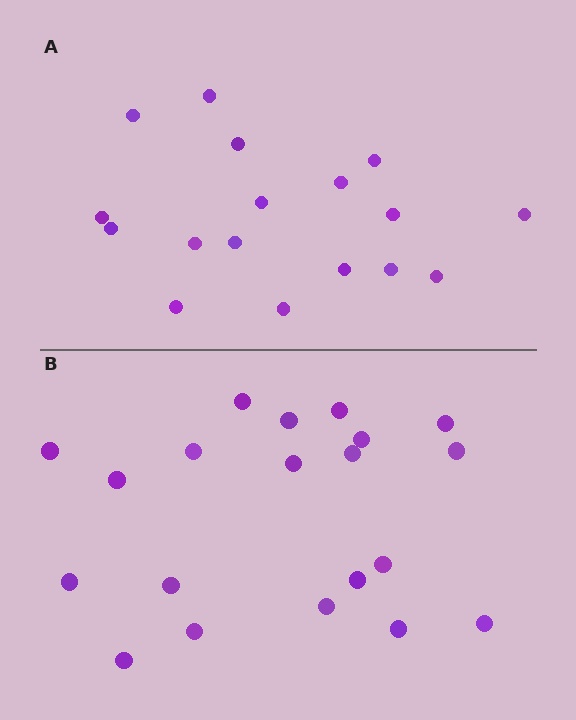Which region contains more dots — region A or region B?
Region B (the bottom region) has more dots.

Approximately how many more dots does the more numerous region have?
Region B has just a few more — roughly 2 or 3 more dots than region A.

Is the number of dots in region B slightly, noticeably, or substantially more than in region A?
Region B has only slightly more — the two regions are fairly close. The ratio is roughly 1.2 to 1.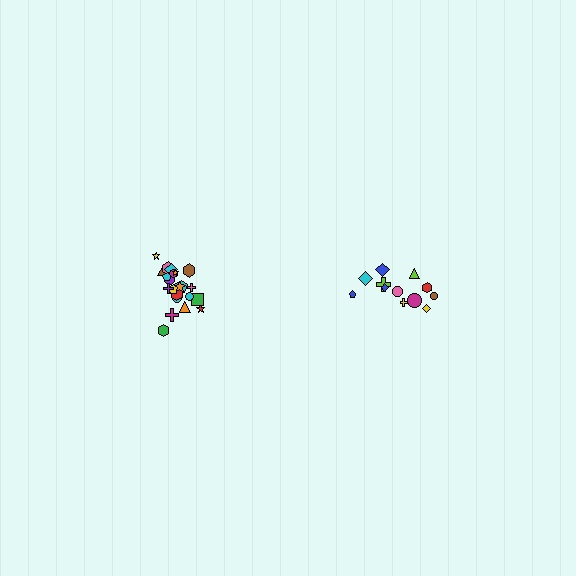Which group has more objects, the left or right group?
The left group.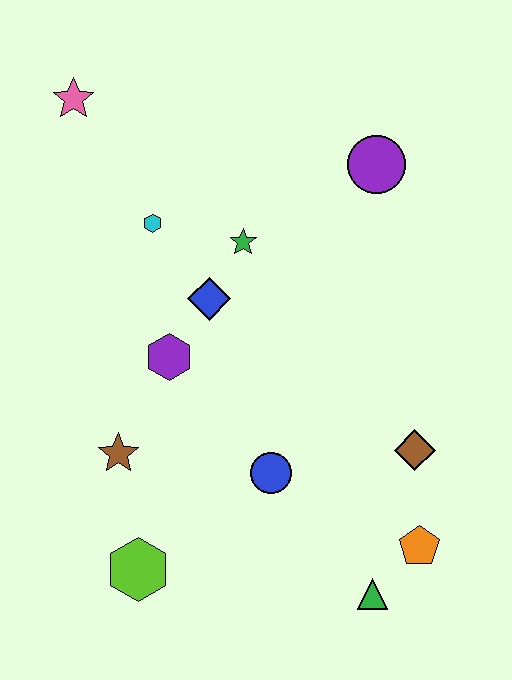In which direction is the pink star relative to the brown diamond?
The pink star is above the brown diamond.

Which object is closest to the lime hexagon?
The brown star is closest to the lime hexagon.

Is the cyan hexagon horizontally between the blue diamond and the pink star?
Yes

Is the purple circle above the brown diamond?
Yes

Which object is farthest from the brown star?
The purple circle is farthest from the brown star.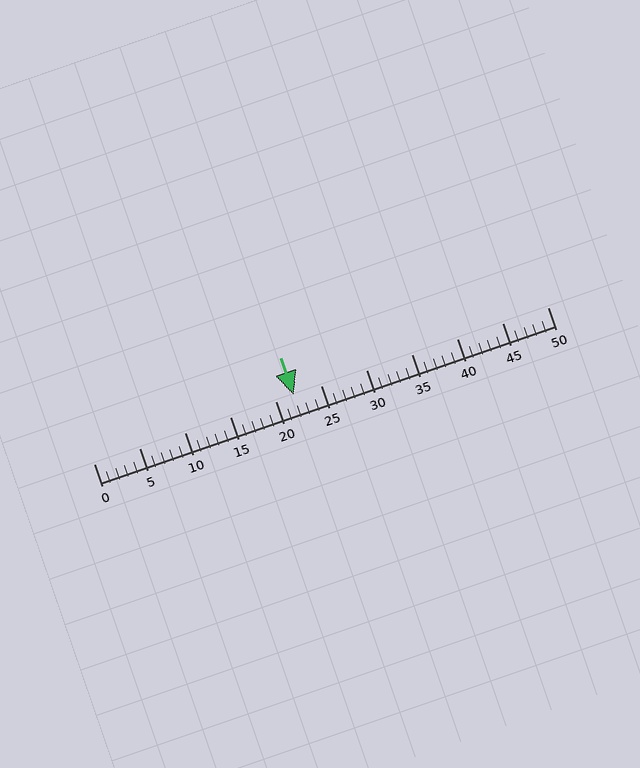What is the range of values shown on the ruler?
The ruler shows values from 0 to 50.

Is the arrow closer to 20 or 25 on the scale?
The arrow is closer to 20.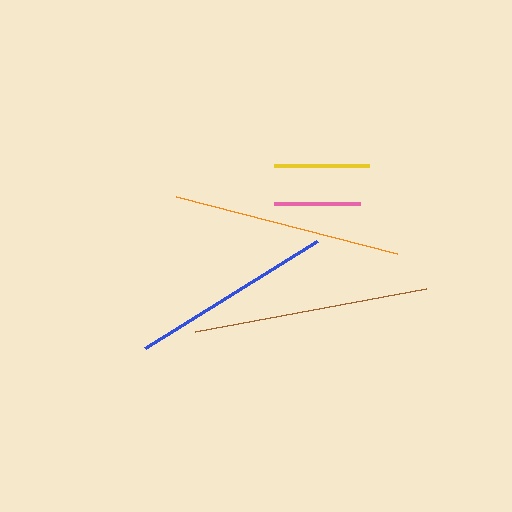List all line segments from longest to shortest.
From longest to shortest: brown, orange, blue, yellow, pink.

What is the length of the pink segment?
The pink segment is approximately 86 pixels long.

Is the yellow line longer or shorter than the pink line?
The yellow line is longer than the pink line.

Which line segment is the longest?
The brown line is the longest at approximately 235 pixels.